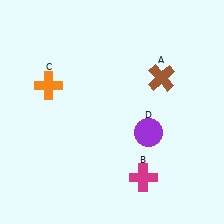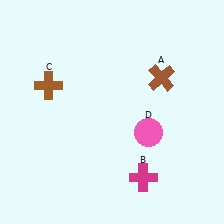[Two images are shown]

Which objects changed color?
C changed from orange to brown. D changed from purple to pink.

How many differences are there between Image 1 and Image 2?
There are 2 differences between the two images.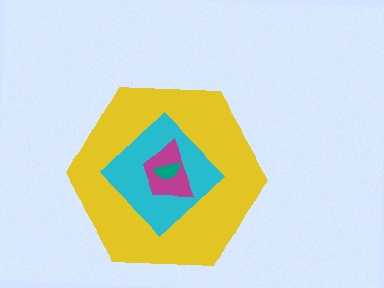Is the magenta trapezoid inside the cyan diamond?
Yes.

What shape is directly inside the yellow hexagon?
The cyan diamond.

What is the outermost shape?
The yellow hexagon.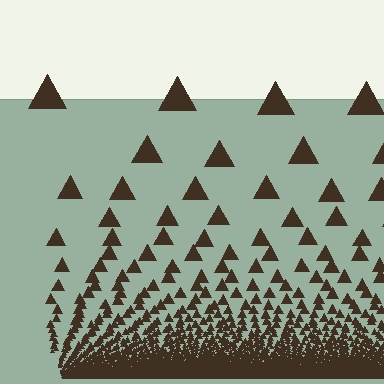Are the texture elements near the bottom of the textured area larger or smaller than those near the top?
Smaller. The gradient is inverted — elements near the bottom are smaller and denser.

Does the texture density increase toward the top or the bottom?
Density increases toward the bottom.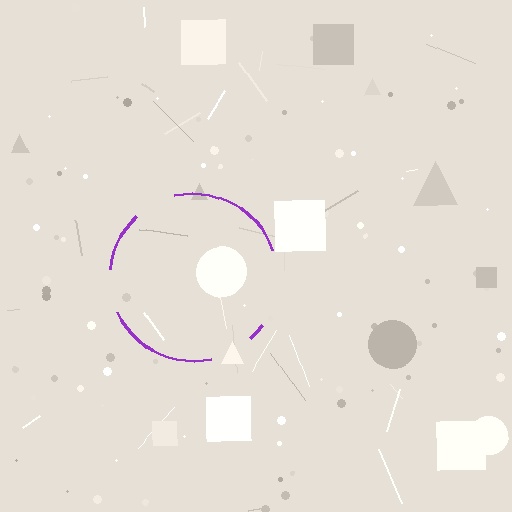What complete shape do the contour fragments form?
The contour fragments form a circle.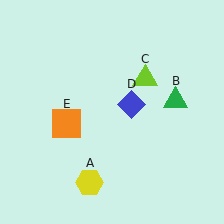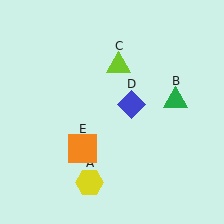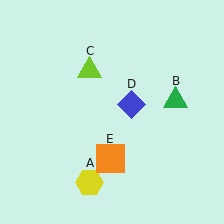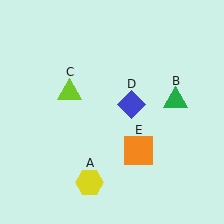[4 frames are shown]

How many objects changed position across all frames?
2 objects changed position: lime triangle (object C), orange square (object E).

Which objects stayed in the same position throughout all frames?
Yellow hexagon (object A) and green triangle (object B) and blue diamond (object D) remained stationary.